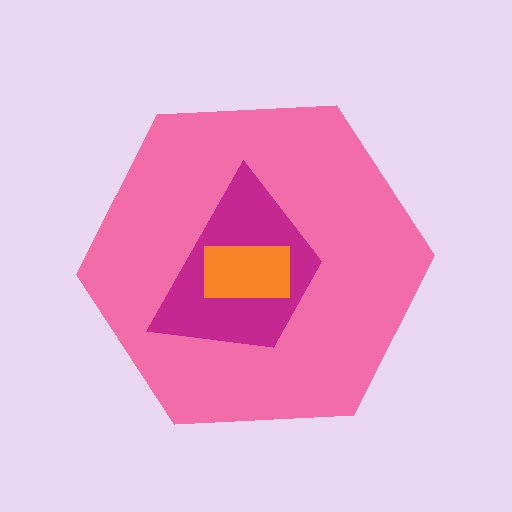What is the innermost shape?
The orange rectangle.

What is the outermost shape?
The pink hexagon.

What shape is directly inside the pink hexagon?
The magenta trapezoid.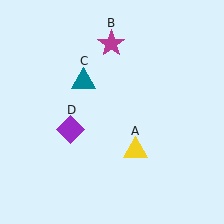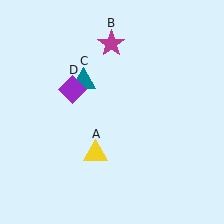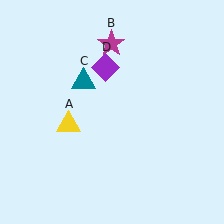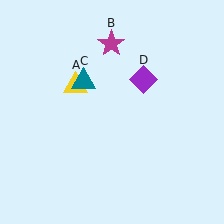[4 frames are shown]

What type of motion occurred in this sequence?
The yellow triangle (object A), purple diamond (object D) rotated clockwise around the center of the scene.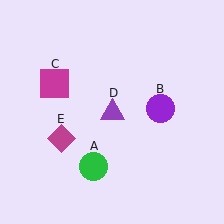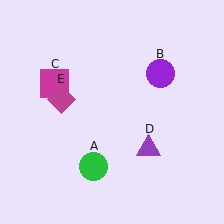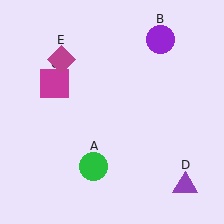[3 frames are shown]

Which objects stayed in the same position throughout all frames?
Green circle (object A) and magenta square (object C) remained stationary.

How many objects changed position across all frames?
3 objects changed position: purple circle (object B), purple triangle (object D), magenta diamond (object E).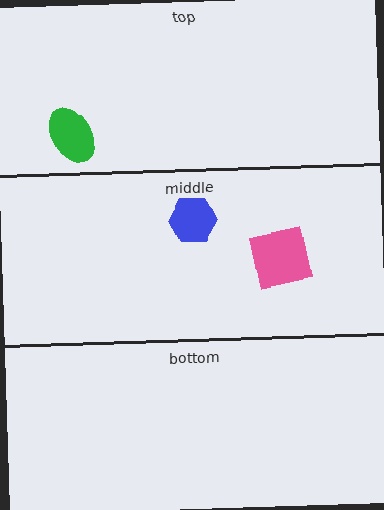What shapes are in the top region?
The green ellipse.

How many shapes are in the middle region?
2.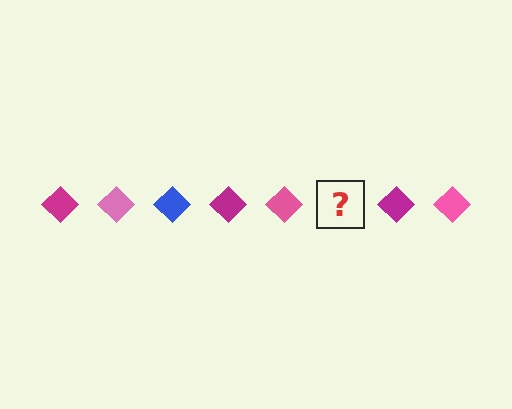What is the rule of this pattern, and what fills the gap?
The rule is that the pattern cycles through magenta, pink, blue diamonds. The gap should be filled with a blue diamond.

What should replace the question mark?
The question mark should be replaced with a blue diamond.